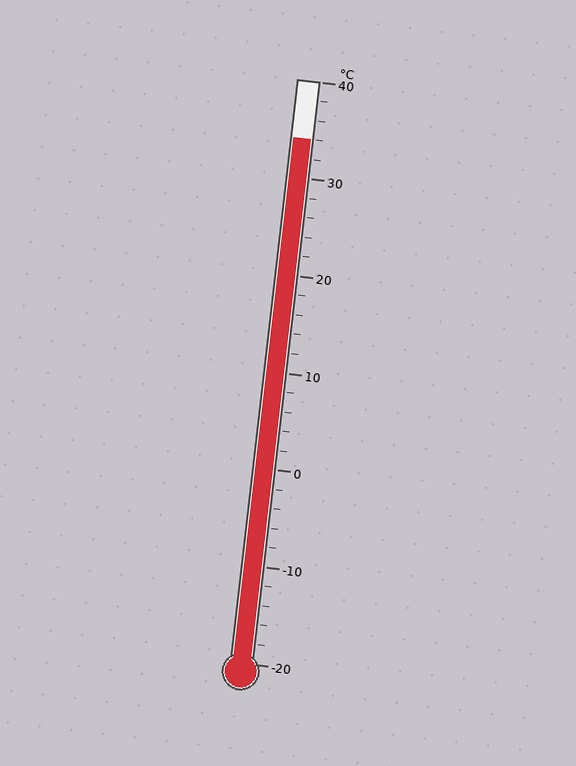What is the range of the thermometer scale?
The thermometer scale ranges from -20°C to 40°C.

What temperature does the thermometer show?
The thermometer shows approximately 34°C.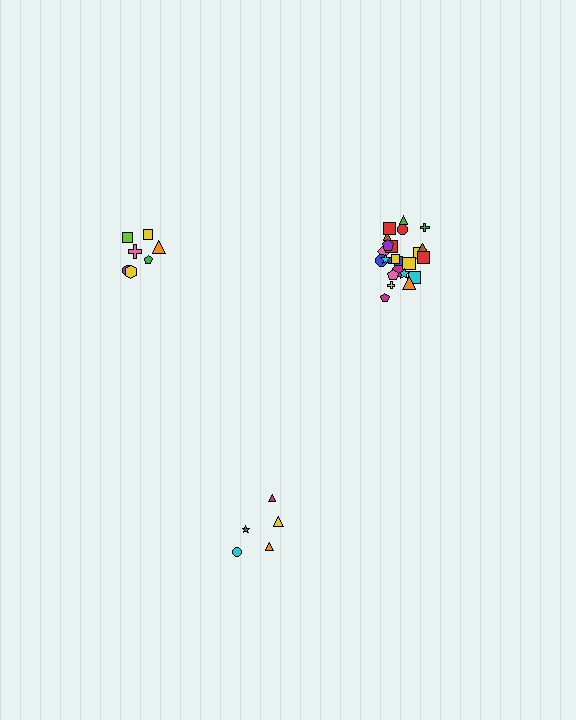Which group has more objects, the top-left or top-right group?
The top-right group.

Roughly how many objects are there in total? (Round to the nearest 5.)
Roughly 35 objects in total.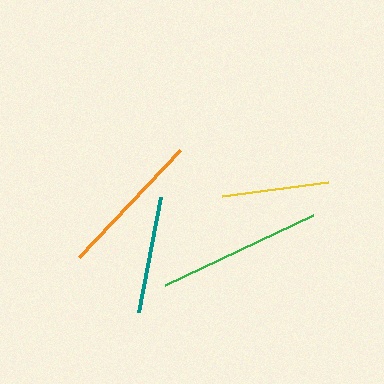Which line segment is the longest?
The green line is the longest at approximately 164 pixels.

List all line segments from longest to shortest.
From longest to shortest: green, orange, teal, yellow.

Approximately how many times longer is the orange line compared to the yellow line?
The orange line is approximately 1.4 times the length of the yellow line.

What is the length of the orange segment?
The orange segment is approximately 147 pixels long.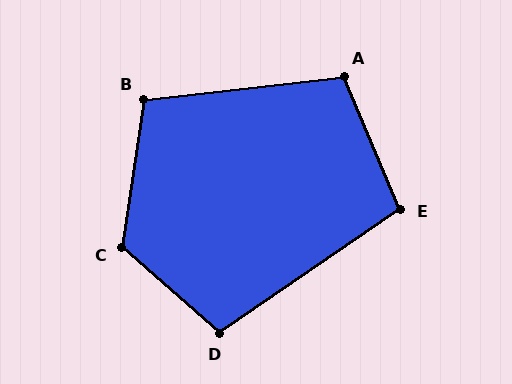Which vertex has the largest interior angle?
C, at approximately 123 degrees.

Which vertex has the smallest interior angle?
E, at approximately 102 degrees.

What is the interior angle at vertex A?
Approximately 106 degrees (obtuse).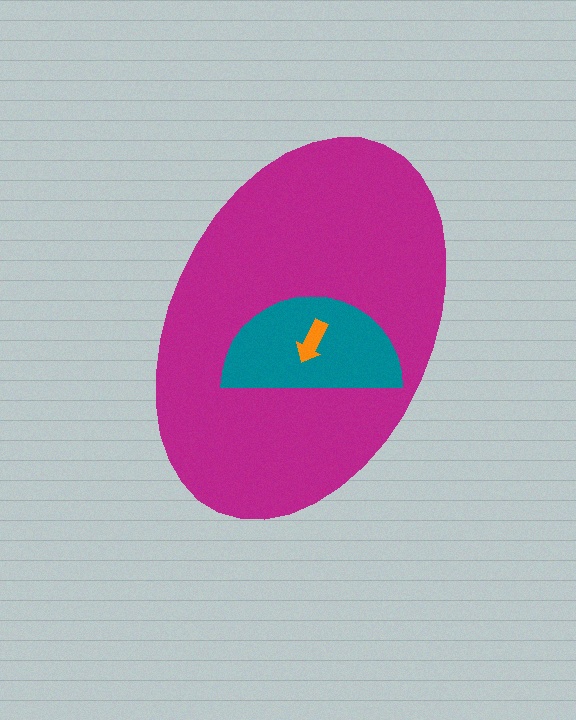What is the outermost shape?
The magenta ellipse.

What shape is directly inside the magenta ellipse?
The teal semicircle.